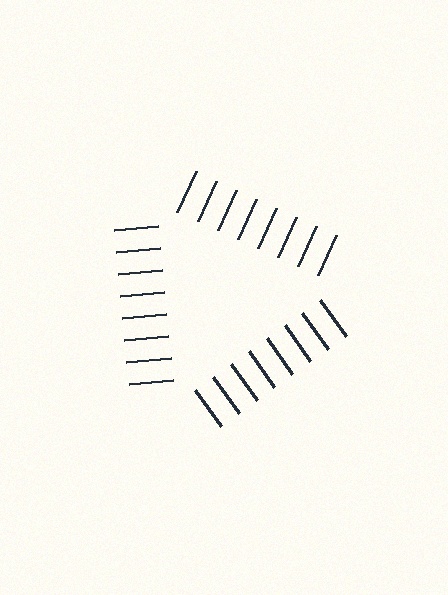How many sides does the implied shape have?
3 sides — the line-ends trace a triangle.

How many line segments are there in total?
24 — 8 along each of the 3 edges.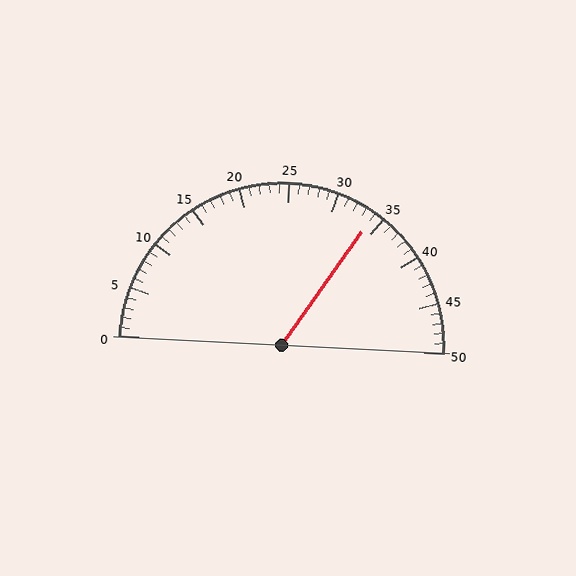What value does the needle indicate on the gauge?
The needle indicates approximately 34.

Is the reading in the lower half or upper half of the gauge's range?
The reading is in the upper half of the range (0 to 50).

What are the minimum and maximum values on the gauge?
The gauge ranges from 0 to 50.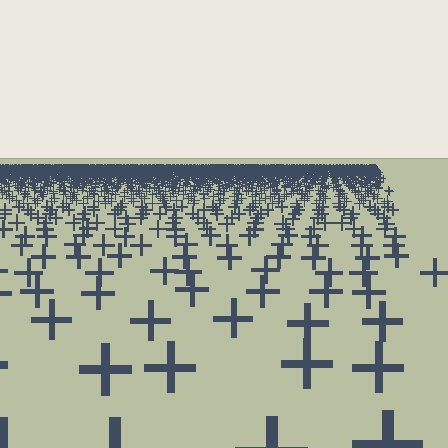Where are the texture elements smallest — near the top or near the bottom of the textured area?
Near the top.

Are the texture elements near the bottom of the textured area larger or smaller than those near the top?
Larger. Near the bottom, elements are closer to the viewer and appear at a bigger on-screen size.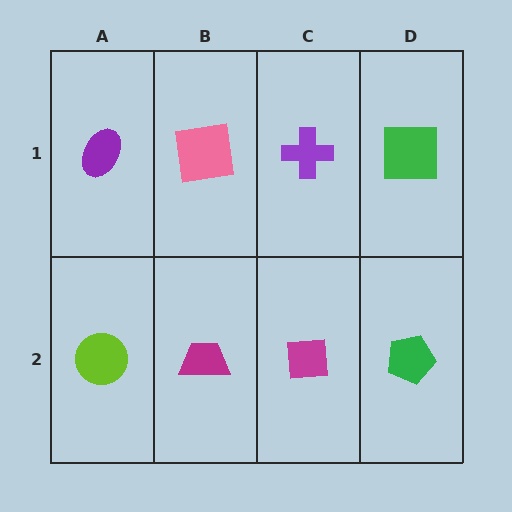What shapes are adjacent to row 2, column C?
A purple cross (row 1, column C), a magenta trapezoid (row 2, column B), a green pentagon (row 2, column D).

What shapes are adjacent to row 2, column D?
A green square (row 1, column D), a magenta square (row 2, column C).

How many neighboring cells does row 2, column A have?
2.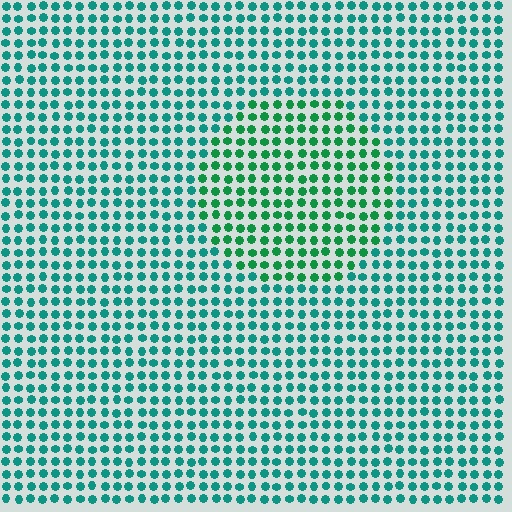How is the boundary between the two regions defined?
The boundary is defined purely by a slight shift in hue (about 30 degrees). Spacing, size, and orientation are identical on both sides.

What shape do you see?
I see a circle.